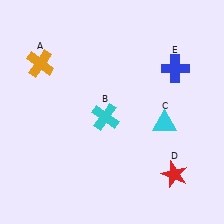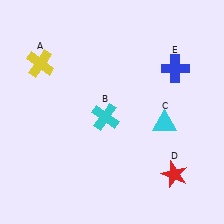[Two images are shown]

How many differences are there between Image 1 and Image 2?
There is 1 difference between the two images.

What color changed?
The cross (A) changed from orange in Image 1 to yellow in Image 2.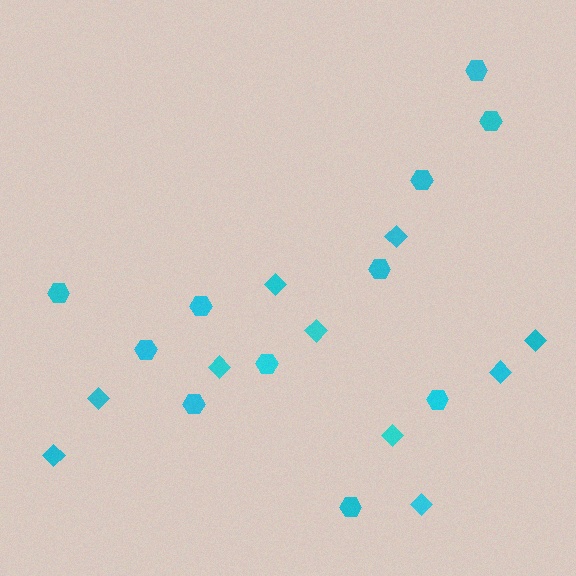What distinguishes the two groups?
There are 2 groups: one group of hexagons (11) and one group of diamonds (10).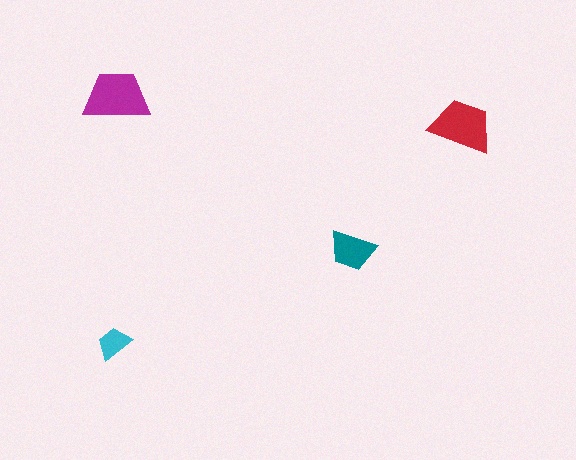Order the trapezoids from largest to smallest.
the magenta one, the red one, the teal one, the cyan one.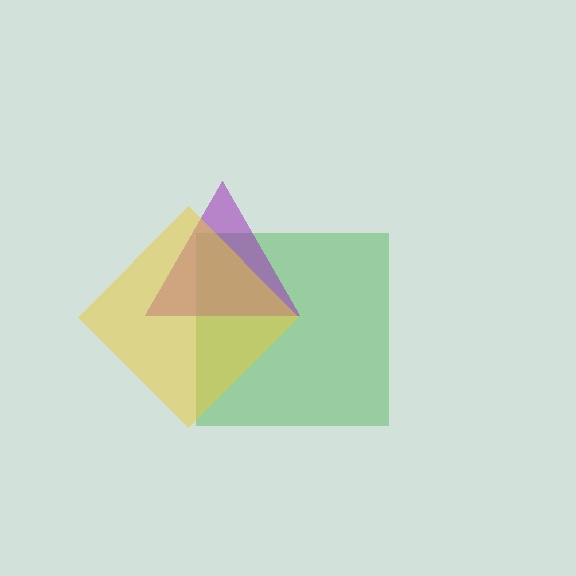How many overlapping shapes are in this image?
There are 3 overlapping shapes in the image.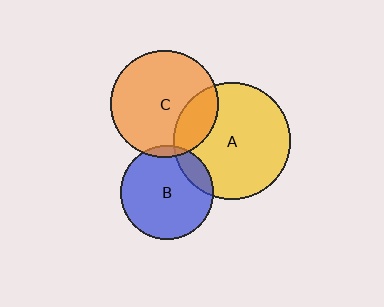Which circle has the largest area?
Circle A (yellow).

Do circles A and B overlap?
Yes.